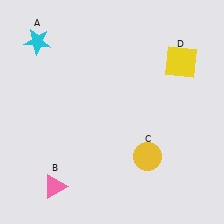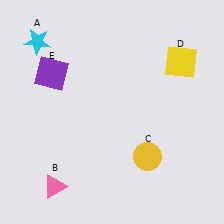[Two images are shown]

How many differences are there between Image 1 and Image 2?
There is 1 difference between the two images.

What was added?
A purple square (E) was added in Image 2.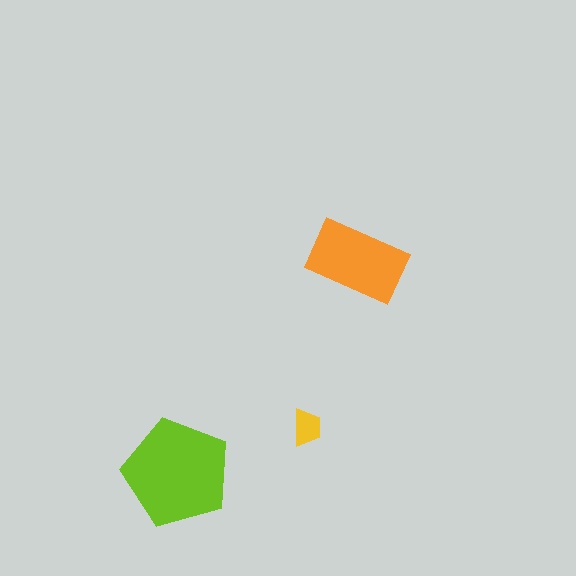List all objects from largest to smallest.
The lime pentagon, the orange rectangle, the yellow trapezoid.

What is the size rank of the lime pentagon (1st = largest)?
1st.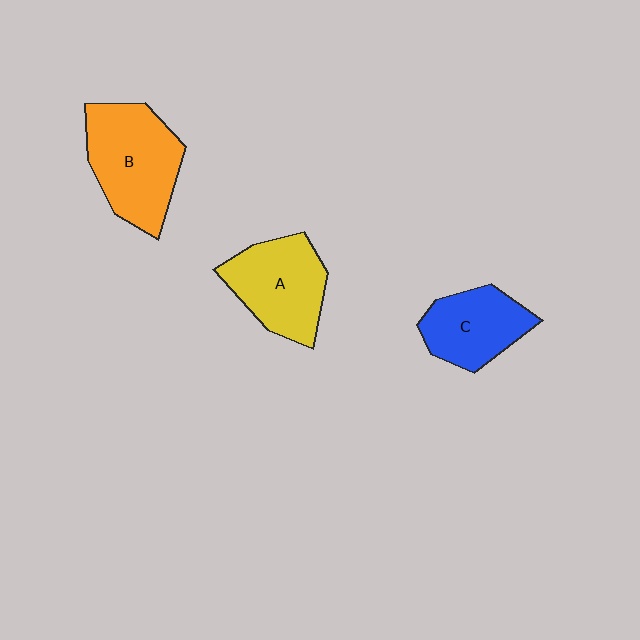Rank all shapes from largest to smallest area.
From largest to smallest: B (orange), A (yellow), C (blue).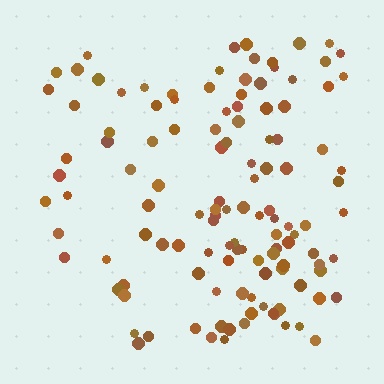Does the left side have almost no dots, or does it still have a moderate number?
Still a moderate number, just noticeably fewer than the right.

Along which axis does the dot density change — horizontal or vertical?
Horizontal.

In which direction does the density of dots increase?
From left to right, with the right side densest.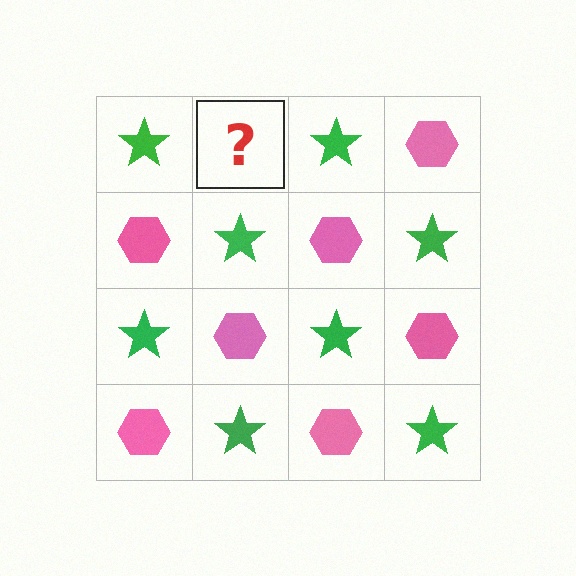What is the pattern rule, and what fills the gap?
The rule is that it alternates green star and pink hexagon in a checkerboard pattern. The gap should be filled with a pink hexagon.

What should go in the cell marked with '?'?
The missing cell should contain a pink hexagon.